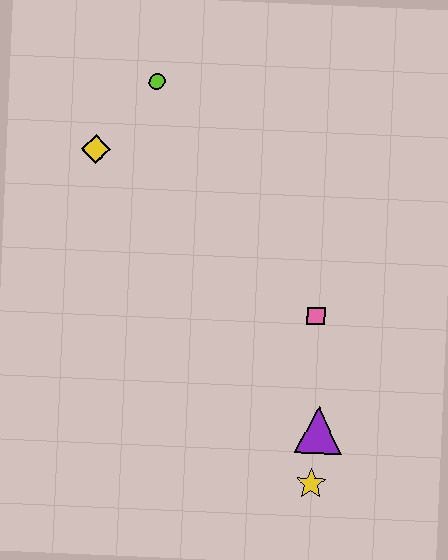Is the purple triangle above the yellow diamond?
No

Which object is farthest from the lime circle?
The yellow star is farthest from the lime circle.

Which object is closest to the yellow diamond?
The lime circle is closest to the yellow diamond.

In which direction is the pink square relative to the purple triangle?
The pink square is above the purple triangle.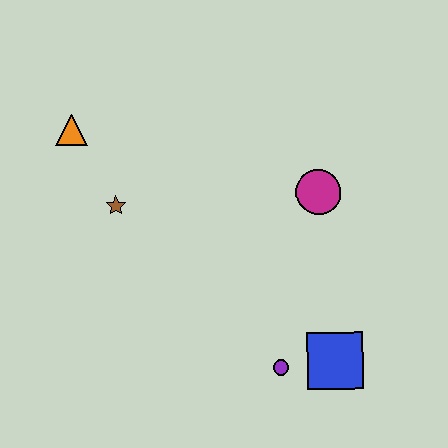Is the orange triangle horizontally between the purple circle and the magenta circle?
No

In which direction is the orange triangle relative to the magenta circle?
The orange triangle is to the left of the magenta circle.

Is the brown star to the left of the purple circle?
Yes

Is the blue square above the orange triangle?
No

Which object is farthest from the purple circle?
The orange triangle is farthest from the purple circle.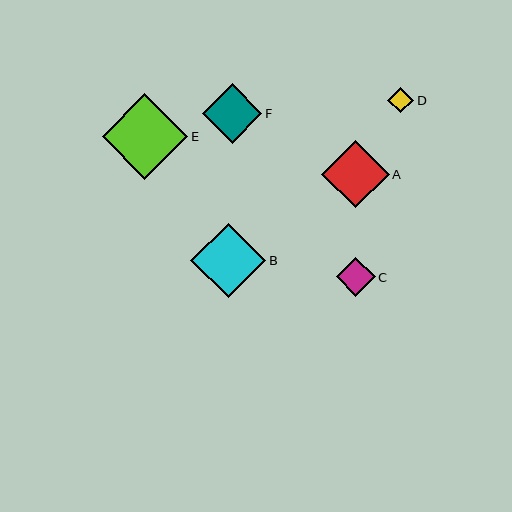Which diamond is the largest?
Diamond E is the largest with a size of approximately 85 pixels.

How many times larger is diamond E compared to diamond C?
Diamond E is approximately 2.2 times the size of diamond C.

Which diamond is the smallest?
Diamond D is the smallest with a size of approximately 26 pixels.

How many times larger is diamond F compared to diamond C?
Diamond F is approximately 1.5 times the size of diamond C.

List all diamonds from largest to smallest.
From largest to smallest: E, B, A, F, C, D.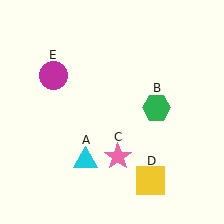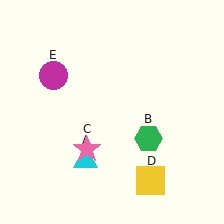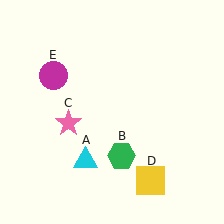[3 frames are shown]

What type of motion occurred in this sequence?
The green hexagon (object B), pink star (object C) rotated clockwise around the center of the scene.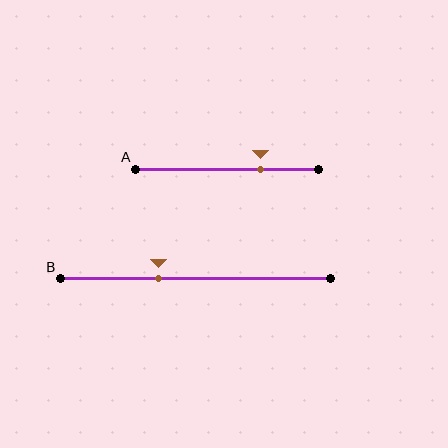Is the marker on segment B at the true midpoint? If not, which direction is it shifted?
No, the marker on segment B is shifted to the left by about 14% of the segment length.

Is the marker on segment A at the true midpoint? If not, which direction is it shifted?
No, the marker on segment A is shifted to the right by about 18% of the segment length.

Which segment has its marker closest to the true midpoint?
Segment B has its marker closest to the true midpoint.